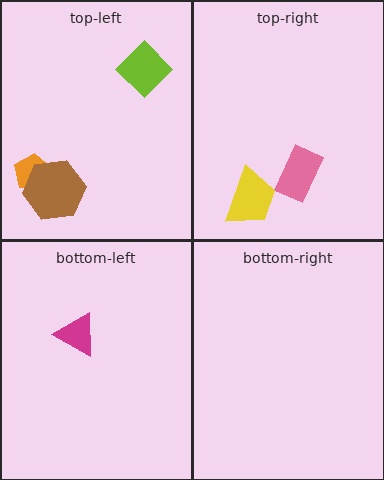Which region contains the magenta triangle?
The bottom-left region.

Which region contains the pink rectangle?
The top-right region.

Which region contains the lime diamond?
The top-left region.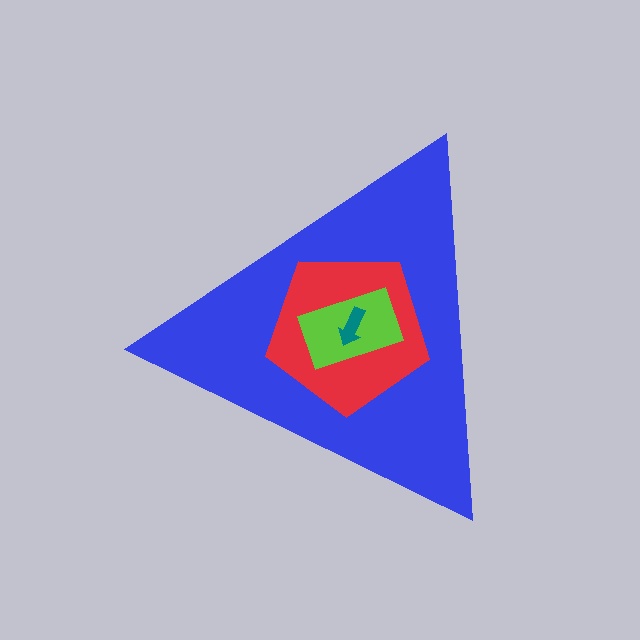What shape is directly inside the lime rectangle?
The teal arrow.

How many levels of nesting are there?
4.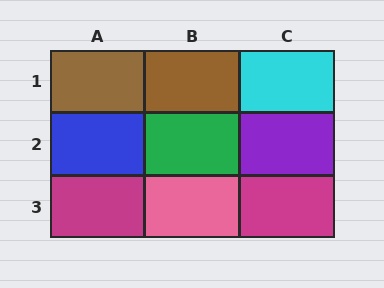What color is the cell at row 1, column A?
Brown.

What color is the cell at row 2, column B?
Green.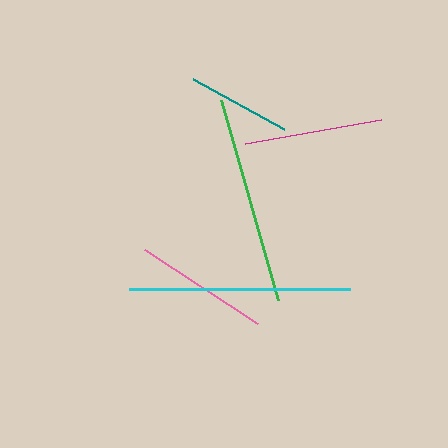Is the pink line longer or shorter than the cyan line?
The cyan line is longer than the pink line.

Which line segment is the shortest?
The teal line is the shortest at approximately 105 pixels.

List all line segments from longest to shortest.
From longest to shortest: cyan, green, magenta, pink, teal.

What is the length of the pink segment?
The pink segment is approximately 135 pixels long.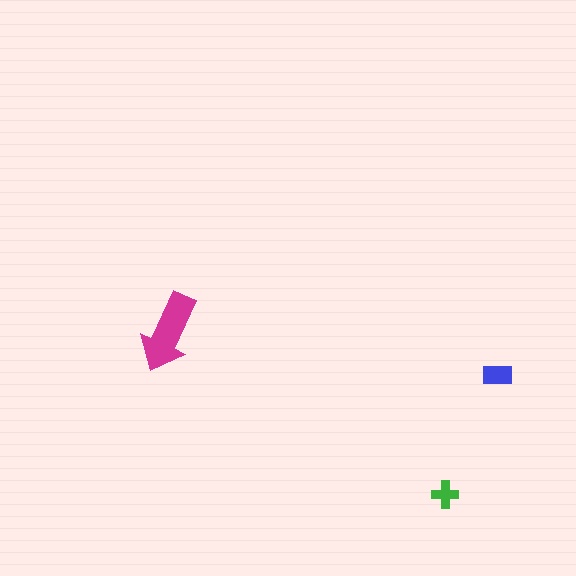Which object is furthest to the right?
The blue rectangle is rightmost.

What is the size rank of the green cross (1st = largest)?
3rd.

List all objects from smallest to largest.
The green cross, the blue rectangle, the magenta arrow.